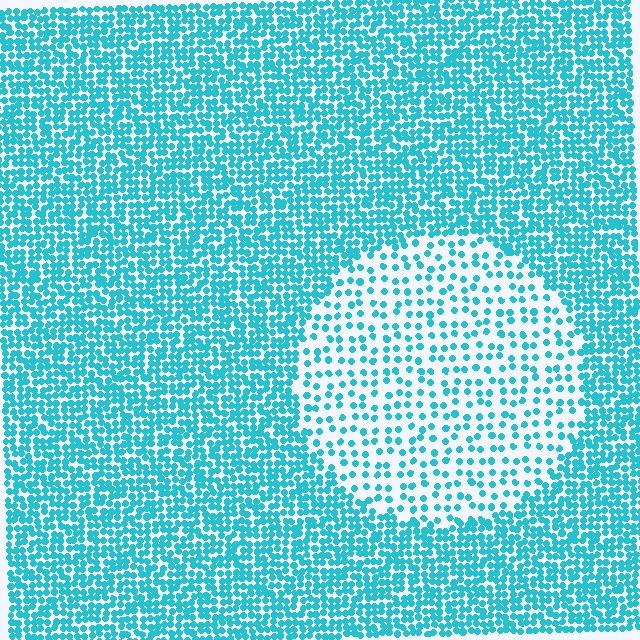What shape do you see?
I see a circle.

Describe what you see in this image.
The image contains small cyan elements arranged at two different densities. A circle-shaped region is visible where the elements are less densely packed than the surrounding area.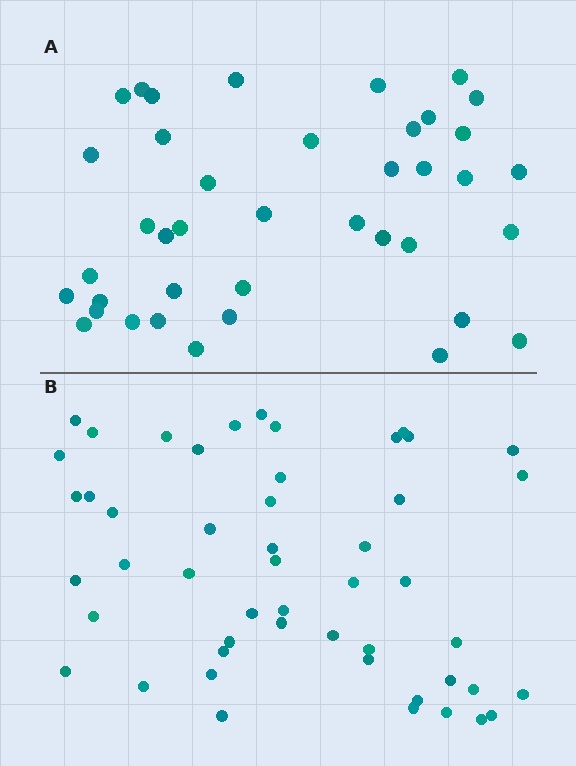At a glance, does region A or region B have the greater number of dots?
Region B (the bottom region) has more dots.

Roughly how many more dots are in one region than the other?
Region B has roughly 10 or so more dots than region A.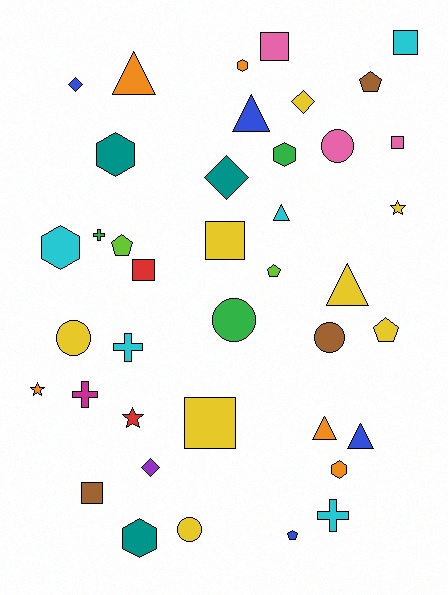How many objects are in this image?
There are 40 objects.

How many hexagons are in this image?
There are 6 hexagons.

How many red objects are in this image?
There are 2 red objects.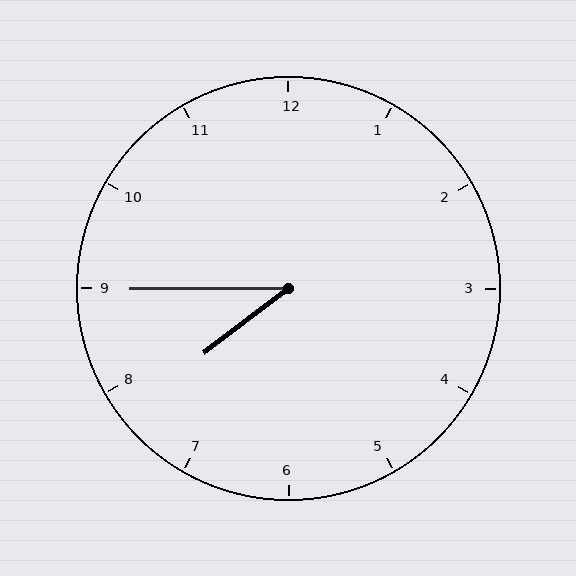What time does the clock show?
7:45.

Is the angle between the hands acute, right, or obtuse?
It is acute.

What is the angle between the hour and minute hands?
Approximately 38 degrees.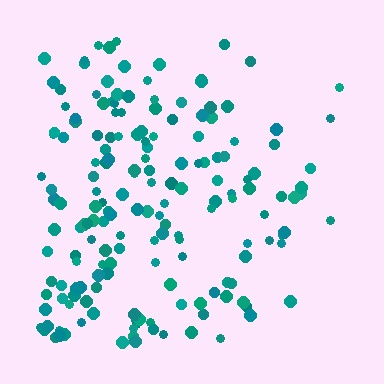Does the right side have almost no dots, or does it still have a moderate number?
Still a moderate number, just noticeably fewer than the left.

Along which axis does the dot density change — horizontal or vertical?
Horizontal.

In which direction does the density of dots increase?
From right to left, with the left side densest.